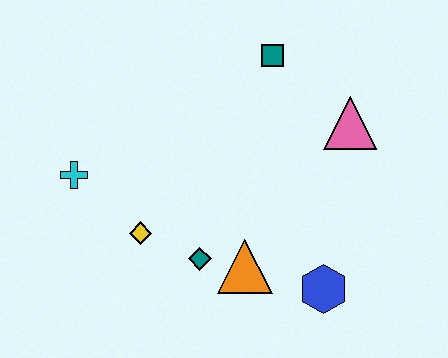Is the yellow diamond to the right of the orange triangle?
No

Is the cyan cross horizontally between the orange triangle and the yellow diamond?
No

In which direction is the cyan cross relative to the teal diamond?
The cyan cross is to the left of the teal diamond.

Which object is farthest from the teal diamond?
The teal square is farthest from the teal diamond.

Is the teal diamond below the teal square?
Yes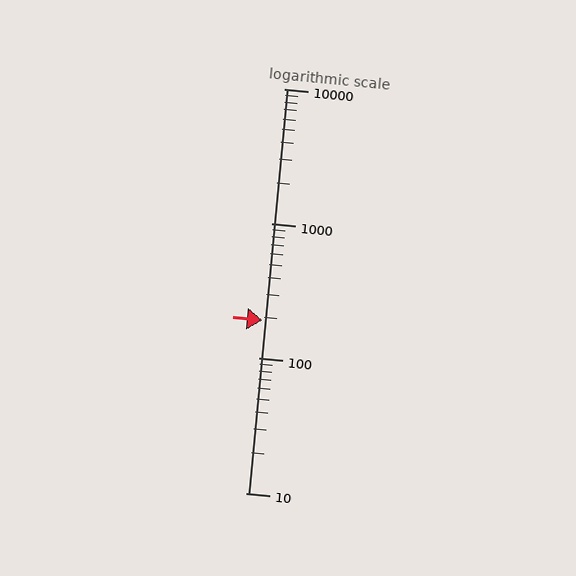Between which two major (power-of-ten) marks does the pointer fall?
The pointer is between 100 and 1000.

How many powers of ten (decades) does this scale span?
The scale spans 3 decades, from 10 to 10000.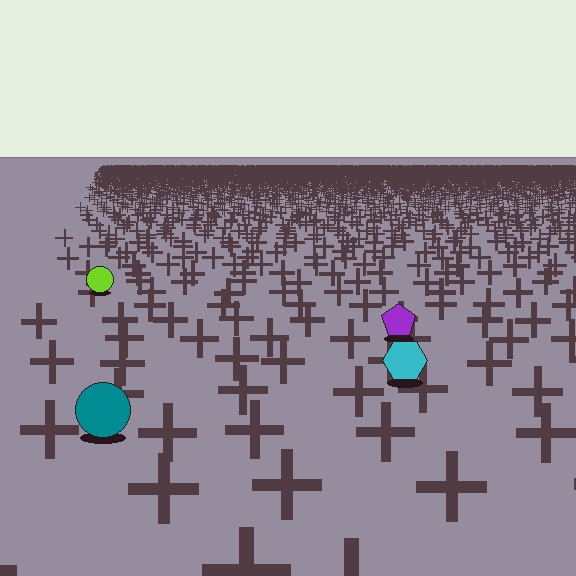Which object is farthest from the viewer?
The lime circle is farthest from the viewer. It appears smaller and the ground texture around it is denser.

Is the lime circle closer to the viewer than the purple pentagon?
No. The purple pentagon is closer — you can tell from the texture gradient: the ground texture is coarser near it.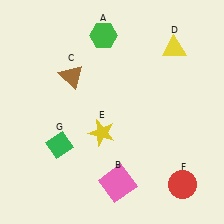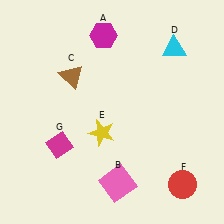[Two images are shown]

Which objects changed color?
A changed from green to magenta. D changed from yellow to cyan. G changed from green to magenta.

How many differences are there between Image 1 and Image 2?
There are 3 differences between the two images.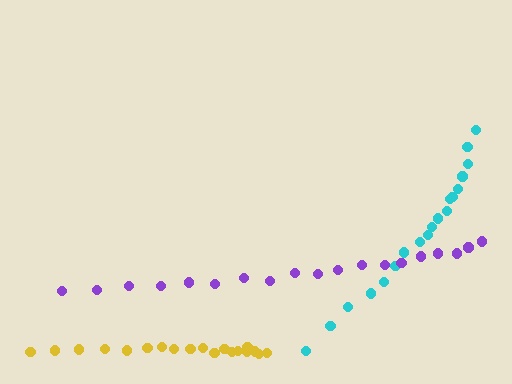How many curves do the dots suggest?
There are 3 distinct paths.